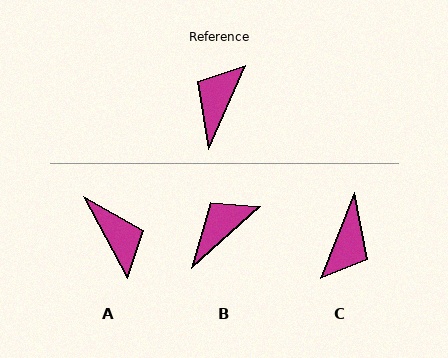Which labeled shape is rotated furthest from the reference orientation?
C, about 178 degrees away.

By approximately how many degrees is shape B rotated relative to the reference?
Approximately 24 degrees clockwise.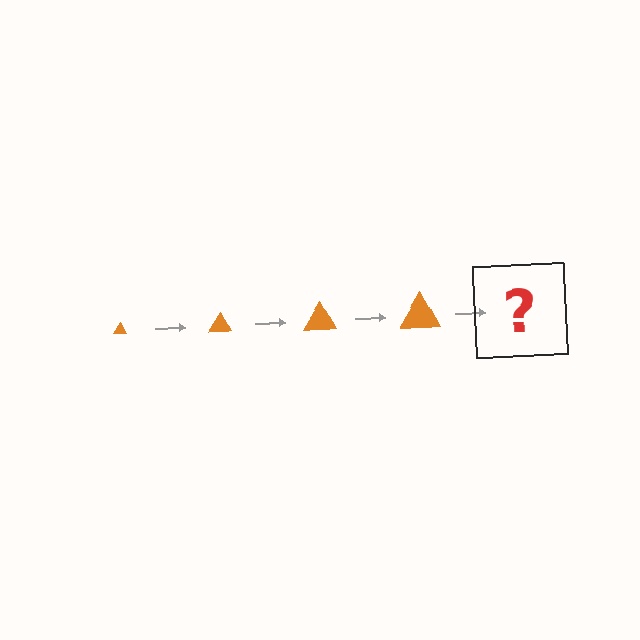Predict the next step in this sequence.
The next step is an orange triangle, larger than the previous one.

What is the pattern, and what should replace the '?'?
The pattern is that the triangle gets progressively larger each step. The '?' should be an orange triangle, larger than the previous one.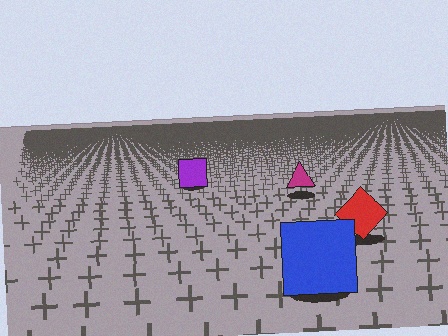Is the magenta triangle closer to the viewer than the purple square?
Yes. The magenta triangle is closer — you can tell from the texture gradient: the ground texture is coarser near it.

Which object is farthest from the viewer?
The purple square is farthest from the viewer. It appears smaller and the ground texture around it is denser.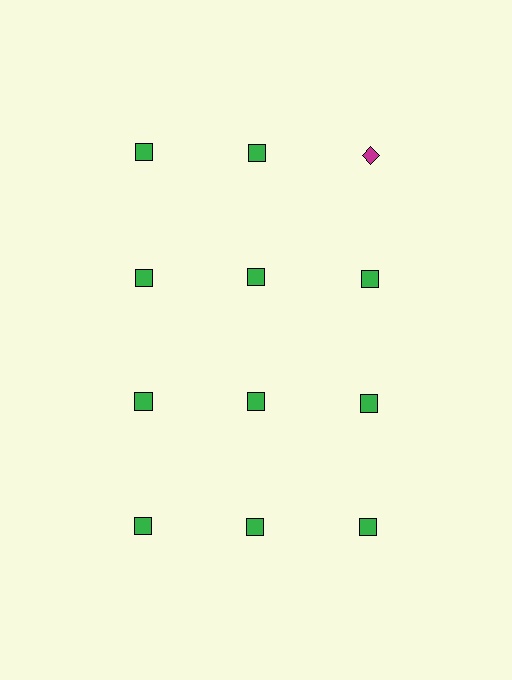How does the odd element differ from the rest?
It differs in both color (magenta instead of green) and shape (diamond instead of square).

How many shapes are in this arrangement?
There are 12 shapes arranged in a grid pattern.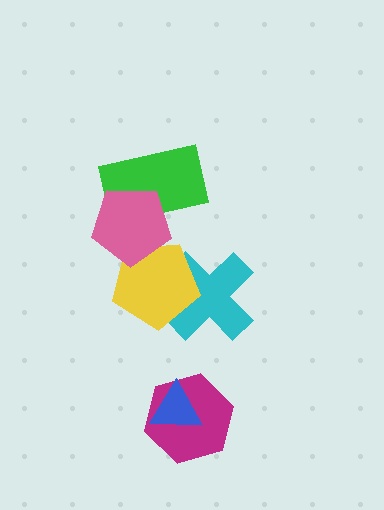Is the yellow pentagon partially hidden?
Yes, it is partially covered by another shape.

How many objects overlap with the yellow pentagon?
2 objects overlap with the yellow pentagon.